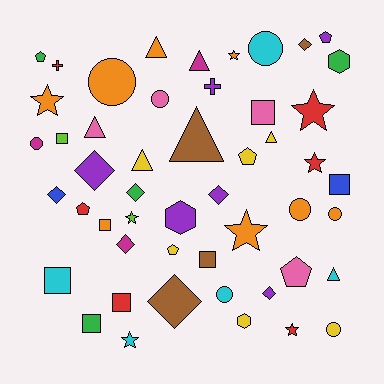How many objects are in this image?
There are 50 objects.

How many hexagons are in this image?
There are 3 hexagons.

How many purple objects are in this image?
There are 6 purple objects.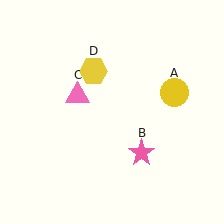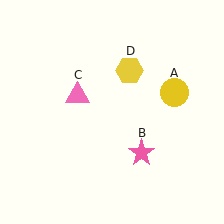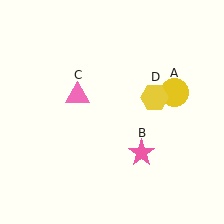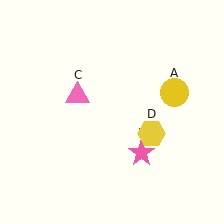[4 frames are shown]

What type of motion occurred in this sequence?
The yellow hexagon (object D) rotated clockwise around the center of the scene.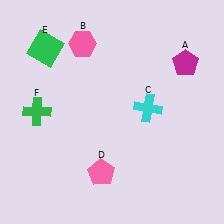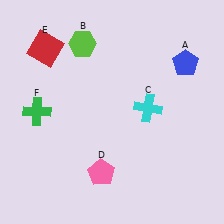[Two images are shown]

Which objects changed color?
A changed from magenta to blue. B changed from pink to lime. E changed from green to red.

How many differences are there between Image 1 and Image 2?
There are 3 differences between the two images.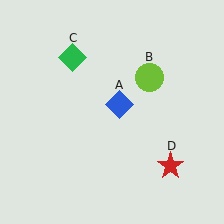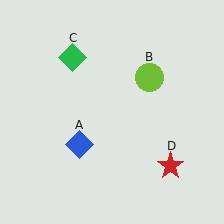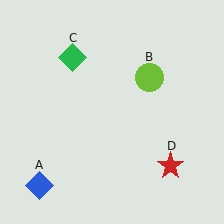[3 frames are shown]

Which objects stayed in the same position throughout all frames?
Lime circle (object B) and green diamond (object C) and red star (object D) remained stationary.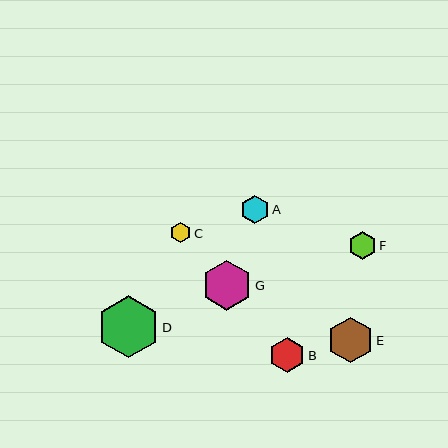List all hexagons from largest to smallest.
From largest to smallest: D, G, E, B, A, F, C.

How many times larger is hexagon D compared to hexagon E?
Hexagon D is approximately 1.4 times the size of hexagon E.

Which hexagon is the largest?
Hexagon D is the largest with a size of approximately 62 pixels.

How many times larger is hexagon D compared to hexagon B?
Hexagon D is approximately 1.7 times the size of hexagon B.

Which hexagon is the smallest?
Hexagon C is the smallest with a size of approximately 21 pixels.